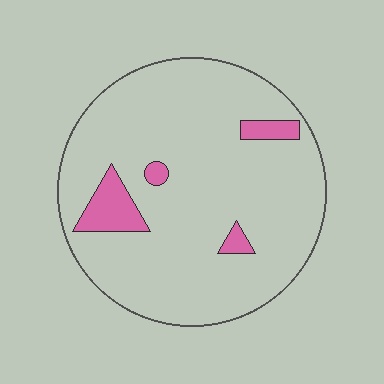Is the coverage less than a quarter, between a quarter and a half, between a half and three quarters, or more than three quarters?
Less than a quarter.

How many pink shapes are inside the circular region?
4.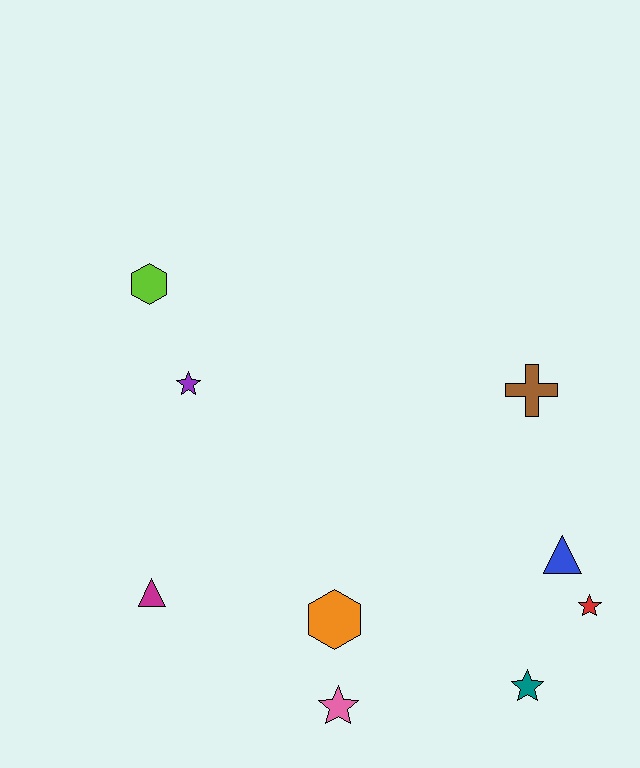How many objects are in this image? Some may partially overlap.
There are 9 objects.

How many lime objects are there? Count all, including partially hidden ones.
There is 1 lime object.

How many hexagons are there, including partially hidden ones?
There are 2 hexagons.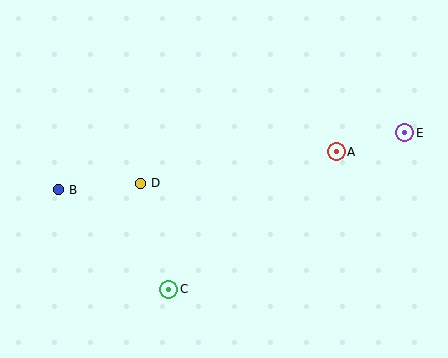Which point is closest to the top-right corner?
Point E is closest to the top-right corner.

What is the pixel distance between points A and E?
The distance between A and E is 71 pixels.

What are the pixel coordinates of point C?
Point C is at (169, 289).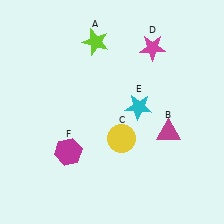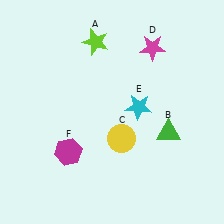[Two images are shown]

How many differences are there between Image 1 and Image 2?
There is 1 difference between the two images.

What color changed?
The triangle (B) changed from magenta in Image 1 to green in Image 2.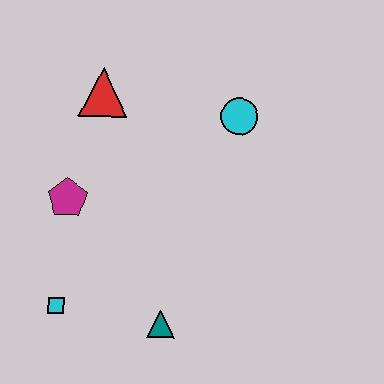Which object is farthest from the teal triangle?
The red triangle is farthest from the teal triangle.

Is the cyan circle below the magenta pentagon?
No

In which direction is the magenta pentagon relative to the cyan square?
The magenta pentagon is above the cyan square.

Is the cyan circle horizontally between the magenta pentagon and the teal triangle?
No